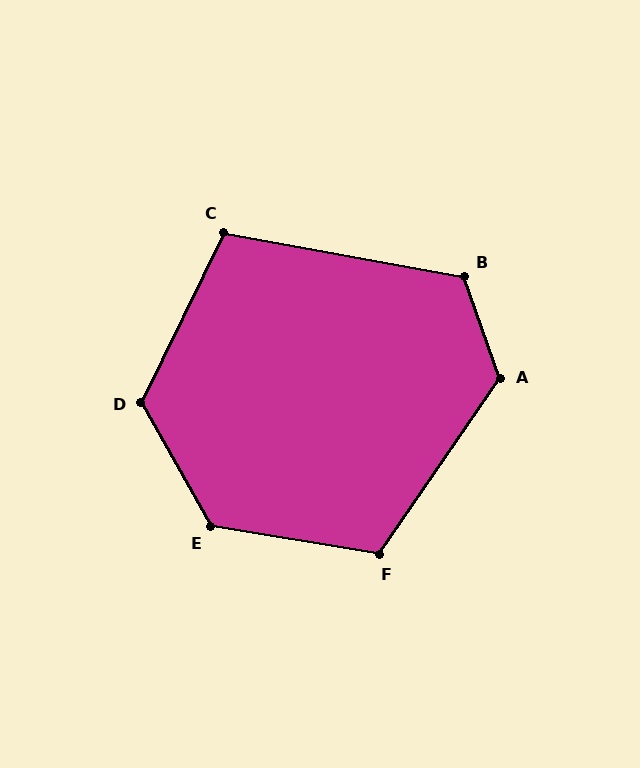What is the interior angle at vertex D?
Approximately 125 degrees (obtuse).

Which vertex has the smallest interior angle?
C, at approximately 105 degrees.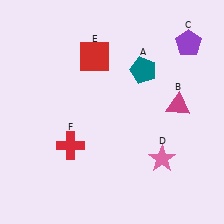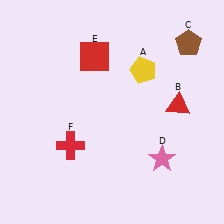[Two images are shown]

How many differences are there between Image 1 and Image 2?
There are 3 differences between the two images.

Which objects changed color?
A changed from teal to yellow. B changed from magenta to red. C changed from purple to brown.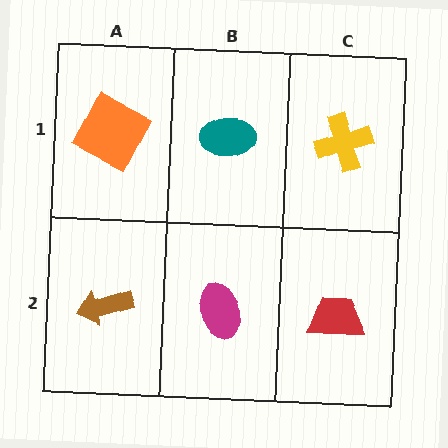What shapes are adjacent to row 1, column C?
A red trapezoid (row 2, column C), a teal ellipse (row 1, column B).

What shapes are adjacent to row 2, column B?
A teal ellipse (row 1, column B), a brown arrow (row 2, column A), a red trapezoid (row 2, column C).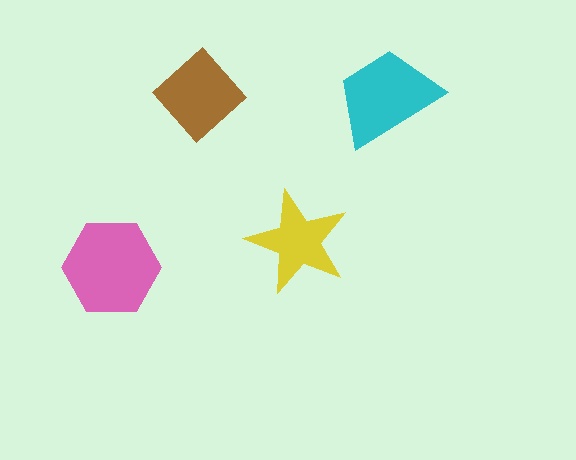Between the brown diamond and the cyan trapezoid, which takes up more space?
The cyan trapezoid.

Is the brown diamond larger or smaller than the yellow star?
Larger.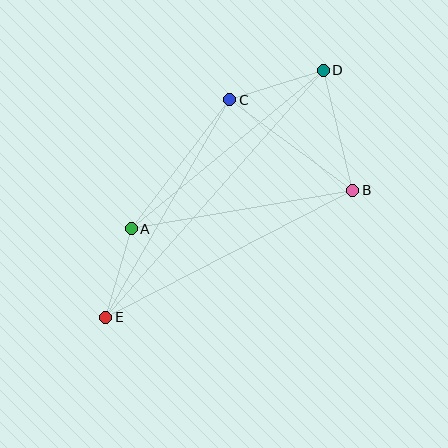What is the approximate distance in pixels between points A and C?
The distance between A and C is approximately 162 pixels.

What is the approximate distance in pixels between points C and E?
The distance between C and E is approximately 250 pixels.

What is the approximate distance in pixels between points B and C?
The distance between B and C is approximately 153 pixels.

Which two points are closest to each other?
Points A and E are closest to each other.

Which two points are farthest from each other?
Points D and E are farthest from each other.